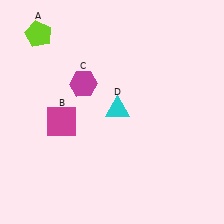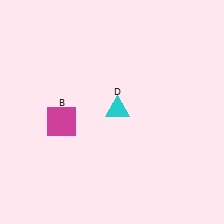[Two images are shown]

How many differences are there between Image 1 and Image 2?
There are 2 differences between the two images.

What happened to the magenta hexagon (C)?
The magenta hexagon (C) was removed in Image 2. It was in the top-left area of Image 1.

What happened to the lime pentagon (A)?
The lime pentagon (A) was removed in Image 2. It was in the top-left area of Image 1.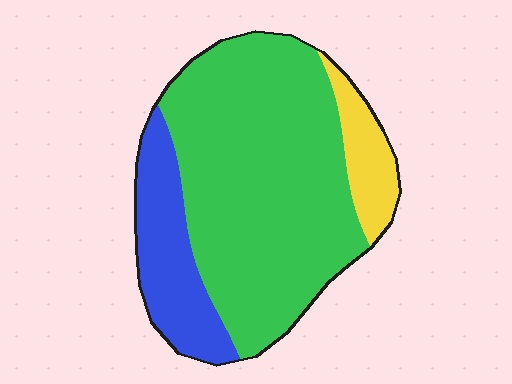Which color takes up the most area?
Green, at roughly 70%.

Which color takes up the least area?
Yellow, at roughly 10%.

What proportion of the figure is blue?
Blue takes up between a sixth and a third of the figure.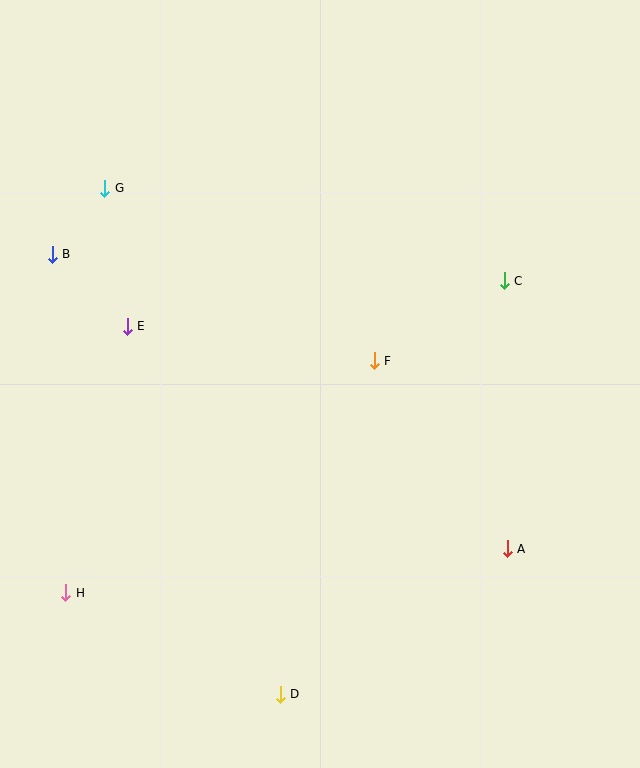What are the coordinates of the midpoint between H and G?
The midpoint between H and G is at (85, 391).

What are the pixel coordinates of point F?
Point F is at (374, 361).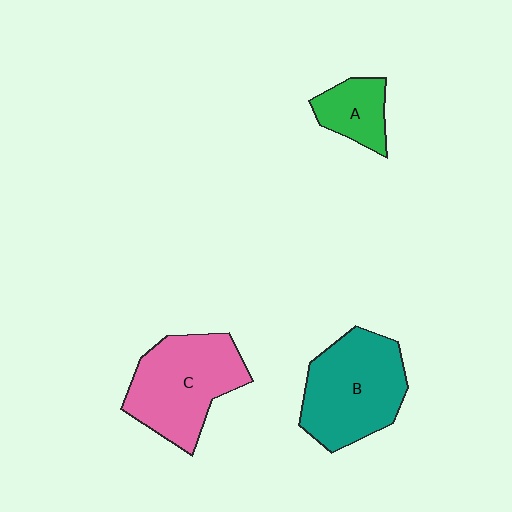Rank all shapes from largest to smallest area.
From largest to smallest: B (teal), C (pink), A (green).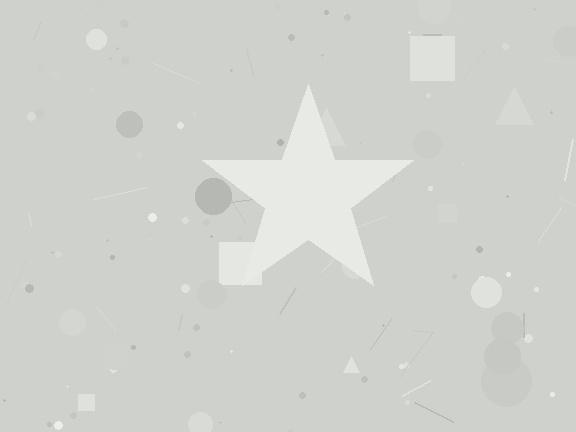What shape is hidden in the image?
A star is hidden in the image.